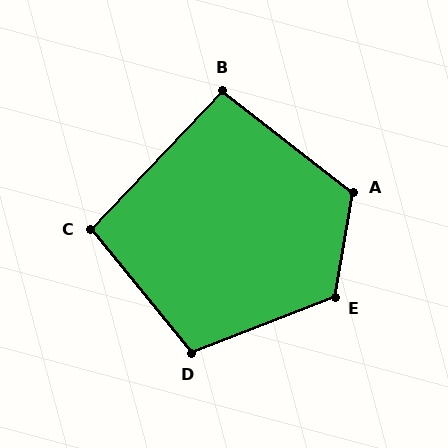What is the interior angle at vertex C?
Approximately 97 degrees (obtuse).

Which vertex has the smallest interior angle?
B, at approximately 96 degrees.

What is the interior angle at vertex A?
Approximately 118 degrees (obtuse).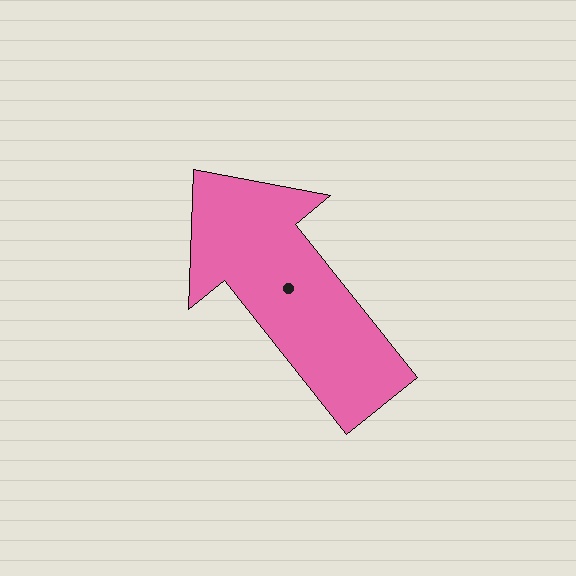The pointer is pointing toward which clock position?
Roughly 11 o'clock.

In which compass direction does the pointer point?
Northwest.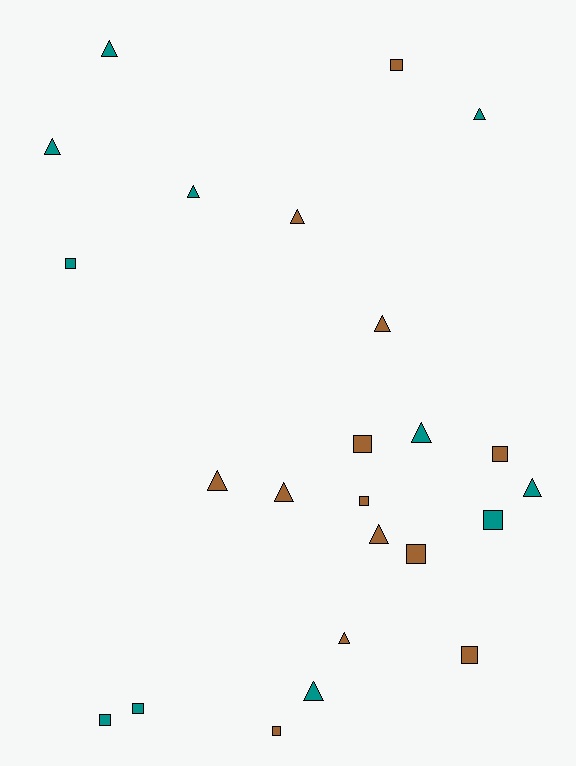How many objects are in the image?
There are 24 objects.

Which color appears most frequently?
Brown, with 13 objects.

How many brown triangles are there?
There are 6 brown triangles.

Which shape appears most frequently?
Triangle, with 13 objects.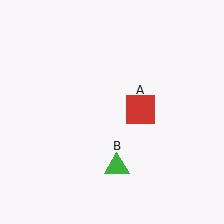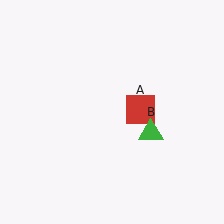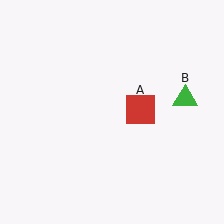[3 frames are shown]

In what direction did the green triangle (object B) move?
The green triangle (object B) moved up and to the right.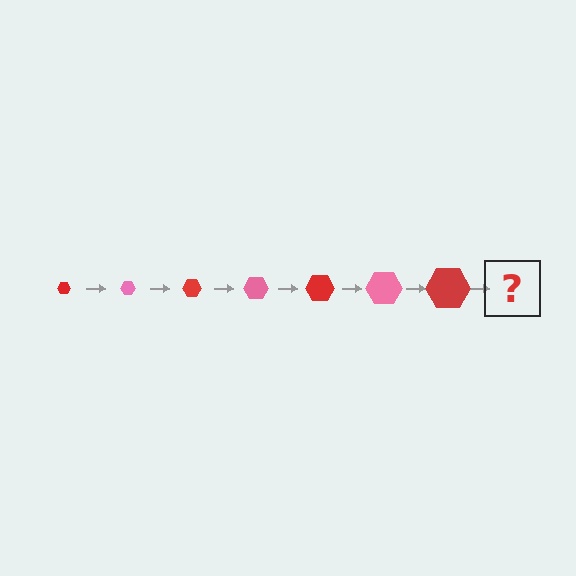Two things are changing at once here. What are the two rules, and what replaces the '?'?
The two rules are that the hexagon grows larger each step and the color cycles through red and pink. The '?' should be a pink hexagon, larger than the previous one.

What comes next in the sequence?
The next element should be a pink hexagon, larger than the previous one.